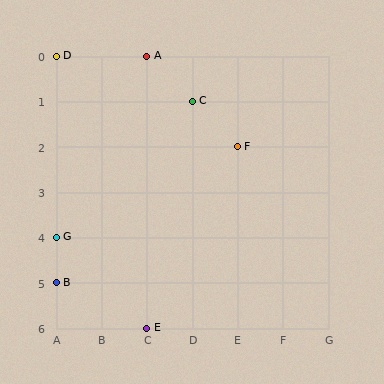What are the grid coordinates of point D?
Point D is at grid coordinates (A, 0).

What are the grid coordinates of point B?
Point B is at grid coordinates (A, 5).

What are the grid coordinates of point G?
Point G is at grid coordinates (A, 4).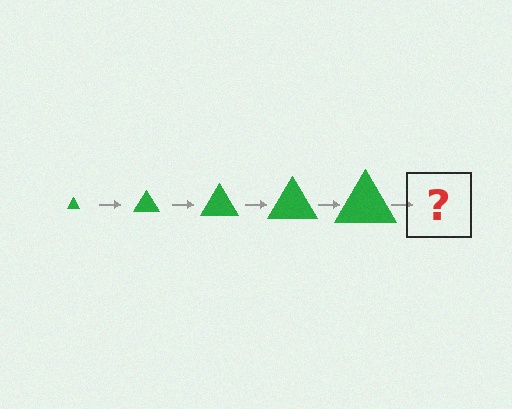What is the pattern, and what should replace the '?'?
The pattern is that the triangle gets progressively larger each step. The '?' should be a green triangle, larger than the previous one.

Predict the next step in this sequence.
The next step is a green triangle, larger than the previous one.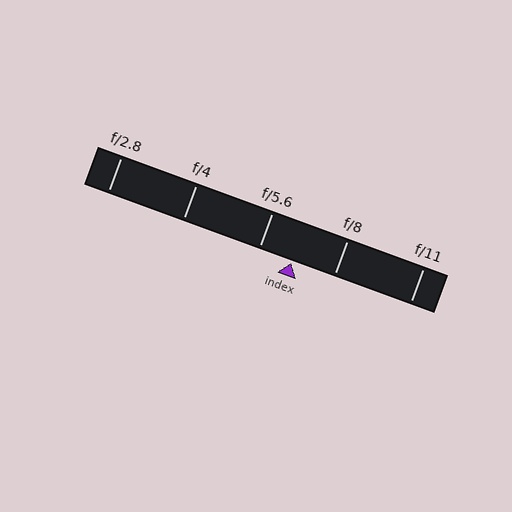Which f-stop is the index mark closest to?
The index mark is closest to f/5.6.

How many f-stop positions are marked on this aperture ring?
There are 5 f-stop positions marked.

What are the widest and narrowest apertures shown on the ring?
The widest aperture shown is f/2.8 and the narrowest is f/11.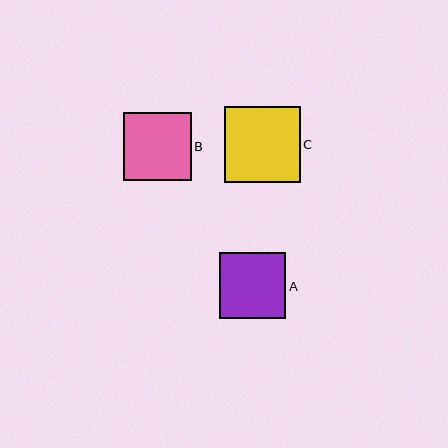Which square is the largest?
Square C is the largest with a size of approximately 76 pixels.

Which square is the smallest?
Square A is the smallest with a size of approximately 66 pixels.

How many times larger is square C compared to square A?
Square C is approximately 1.2 times the size of square A.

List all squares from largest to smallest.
From largest to smallest: C, B, A.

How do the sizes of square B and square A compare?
Square B and square A are approximately the same size.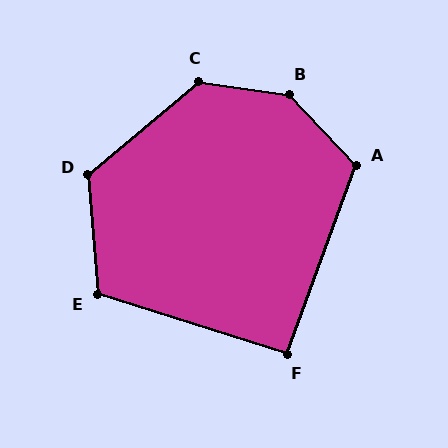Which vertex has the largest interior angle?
B, at approximately 142 degrees.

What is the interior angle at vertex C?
Approximately 131 degrees (obtuse).